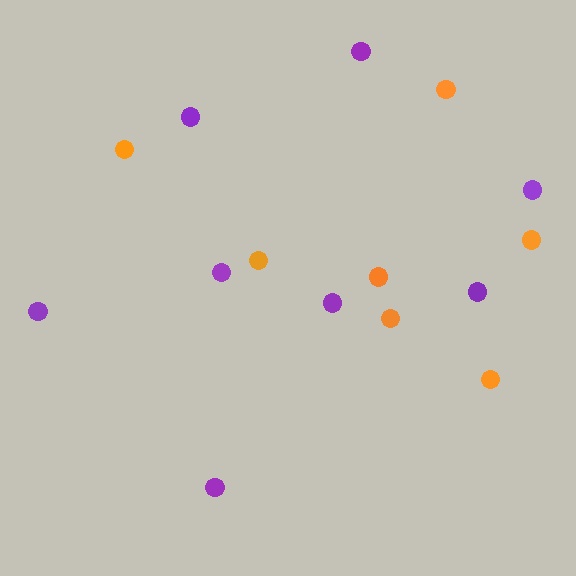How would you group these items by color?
There are 2 groups: one group of orange circles (7) and one group of purple circles (8).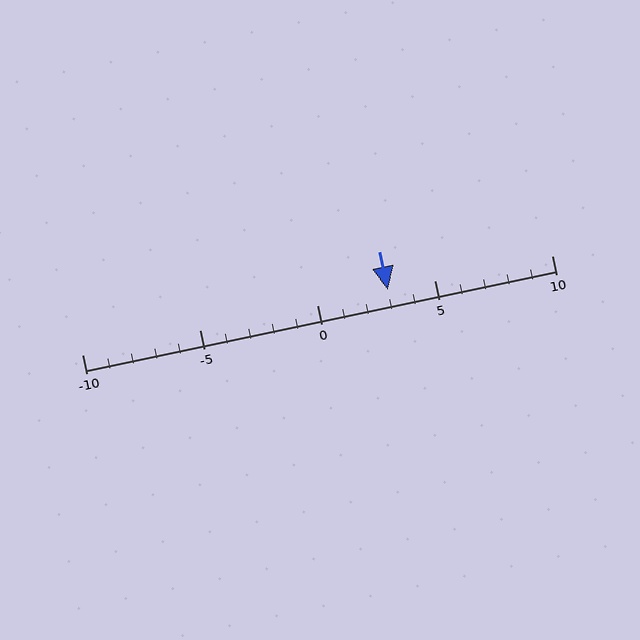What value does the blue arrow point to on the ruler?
The blue arrow points to approximately 3.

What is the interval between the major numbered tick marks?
The major tick marks are spaced 5 units apart.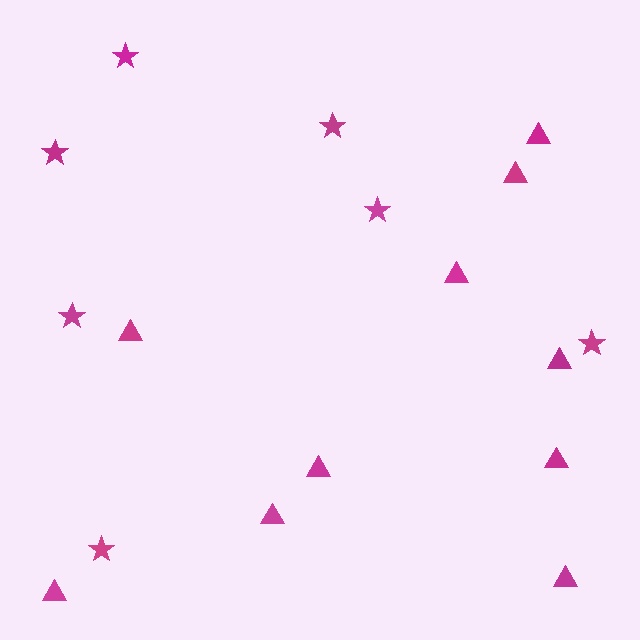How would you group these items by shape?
There are 2 groups: one group of triangles (10) and one group of stars (7).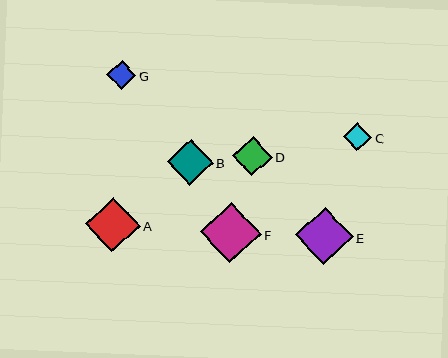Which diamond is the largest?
Diamond F is the largest with a size of approximately 61 pixels.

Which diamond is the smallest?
Diamond C is the smallest with a size of approximately 28 pixels.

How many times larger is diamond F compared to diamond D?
Diamond F is approximately 1.5 times the size of diamond D.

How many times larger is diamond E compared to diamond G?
Diamond E is approximately 2.0 times the size of diamond G.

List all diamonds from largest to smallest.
From largest to smallest: F, E, A, B, D, G, C.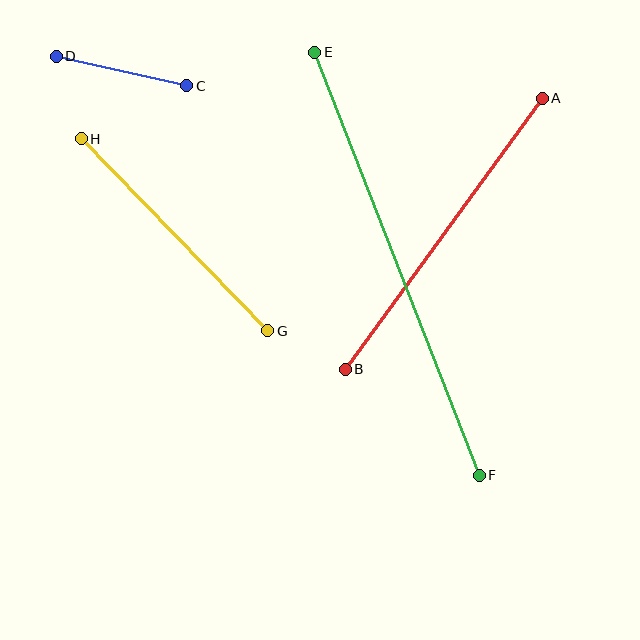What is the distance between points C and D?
The distance is approximately 134 pixels.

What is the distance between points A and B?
The distance is approximately 335 pixels.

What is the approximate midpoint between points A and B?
The midpoint is at approximately (444, 234) pixels.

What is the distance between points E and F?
The distance is approximately 454 pixels.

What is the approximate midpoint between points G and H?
The midpoint is at approximately (175, 235) pixels.